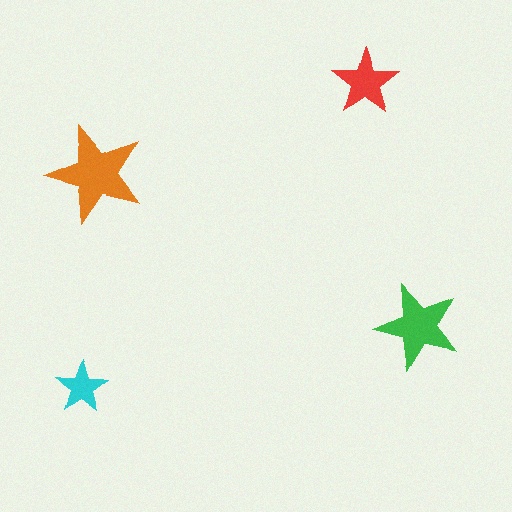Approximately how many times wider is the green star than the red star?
About 1.5 times wider.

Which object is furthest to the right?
The green star is rightmost.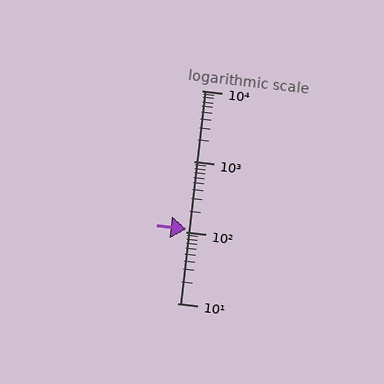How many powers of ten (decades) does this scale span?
The scale spans 3 decades, from 10 to 10000.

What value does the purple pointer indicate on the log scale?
The pointer indicates approximately 110.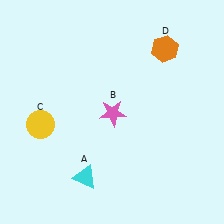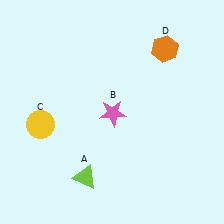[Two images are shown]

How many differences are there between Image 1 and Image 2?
There is 1 difference between the two images.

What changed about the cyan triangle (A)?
In Image 1, A is cyan. In Image 2, it changed to lime.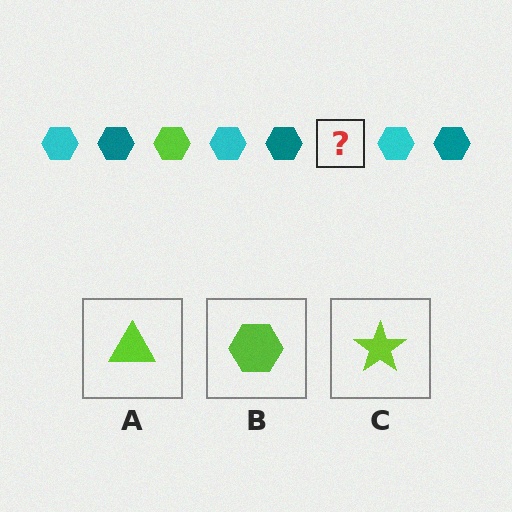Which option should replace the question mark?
Option B.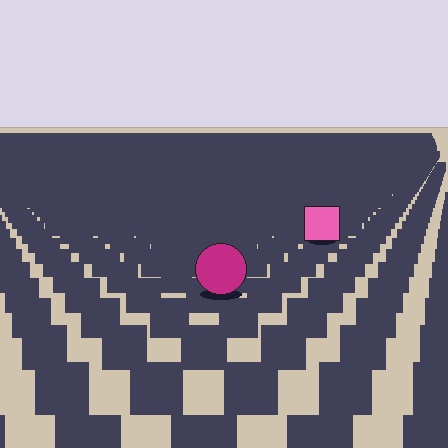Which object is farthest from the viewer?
The pink square is farthest from the viewer. It appears smaller and the ground texture around it is denser.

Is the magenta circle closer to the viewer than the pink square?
Yes. The magenta circle is closer — you can tell from the texture gradient: the ground texture is coarser near it.